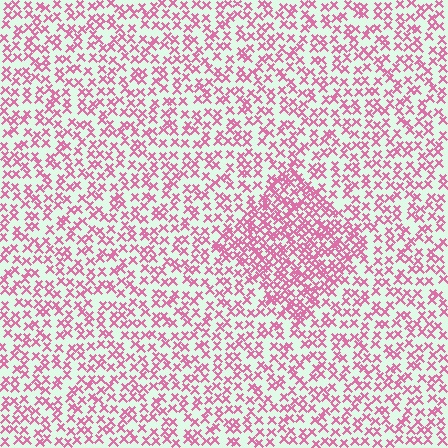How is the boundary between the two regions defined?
The boundary is defined by a change in element density (approximately 1.9x ratio). All elements are the same color, size, and shape.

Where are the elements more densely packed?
The elements are more densely packed inside the diamond boundary.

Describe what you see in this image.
The image contains small pink elements arranged at two different densities. A diamond-shaped region is visible where the elements are more densely packed than the surrounding area.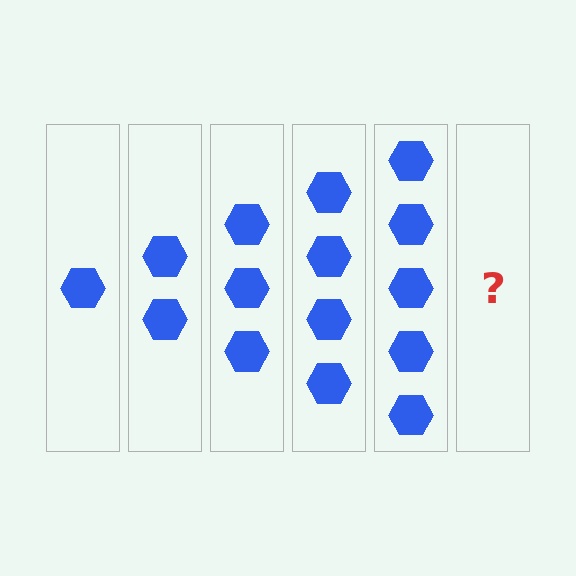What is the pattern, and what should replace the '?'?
The pattern is that each step adds one more hexagon. The '?' should be 6 hexagons.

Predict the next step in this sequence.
The next step is 6 hexagons.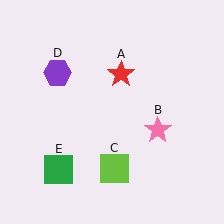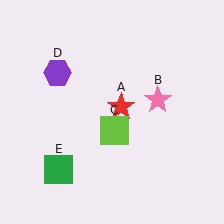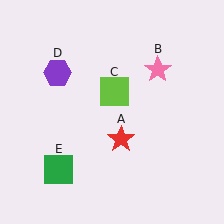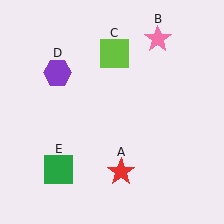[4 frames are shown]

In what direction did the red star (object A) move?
The red star (object A) moved down.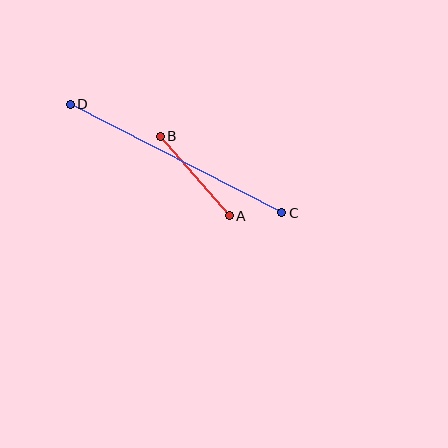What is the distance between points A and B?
The distance is approximately 105 pixels.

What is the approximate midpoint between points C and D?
The midpoint is at approximately (176, 159) pixels.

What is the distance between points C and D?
The distance is approximately 237 pixels.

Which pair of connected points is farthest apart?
Points C and D are farthest apart.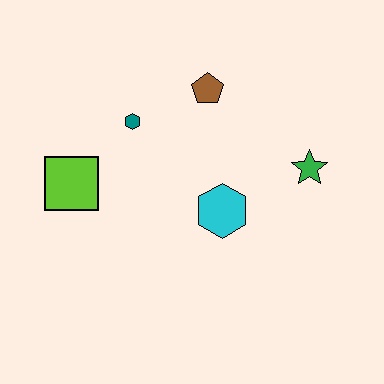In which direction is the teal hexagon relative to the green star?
The teal hexagon is to the left of the green star.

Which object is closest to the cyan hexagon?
The green star is closest to the cyan hexagon.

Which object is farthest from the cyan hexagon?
The lime square is farthest from the cyan hexagon.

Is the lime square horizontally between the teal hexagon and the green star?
No